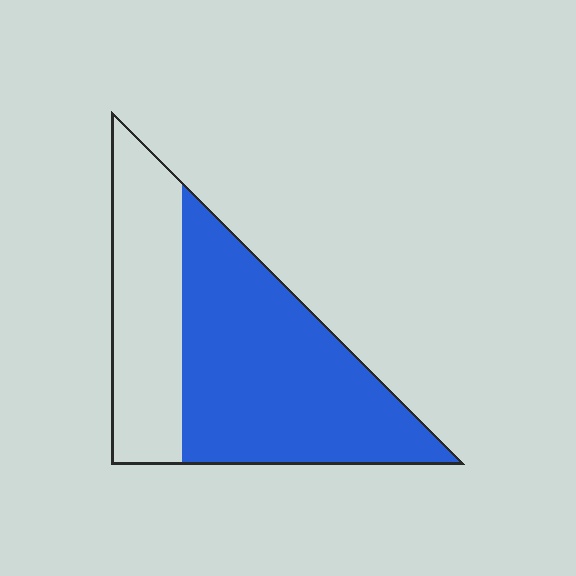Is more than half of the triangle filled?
Yes.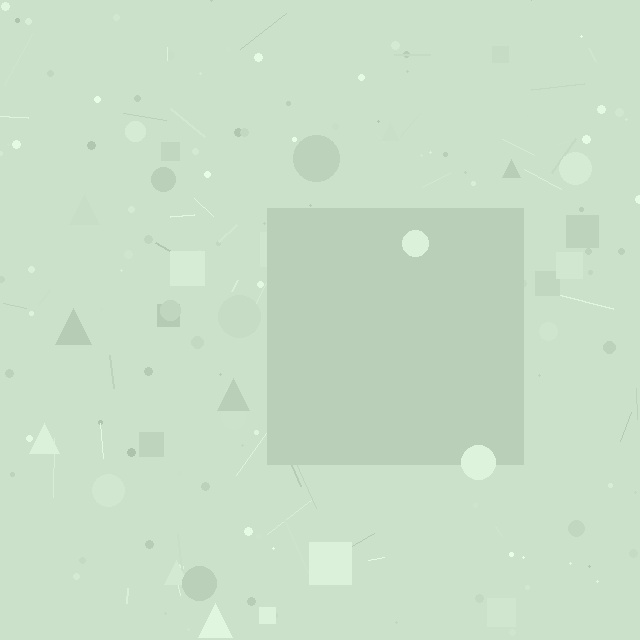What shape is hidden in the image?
A square is hidden in the image.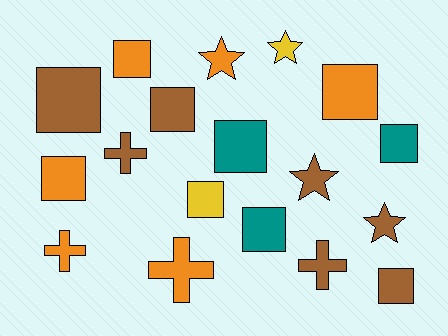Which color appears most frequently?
Brown, with 7 objects.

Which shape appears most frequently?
Square, with 10 objects.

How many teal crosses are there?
There are no teal crosses.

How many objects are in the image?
There are 18 objects.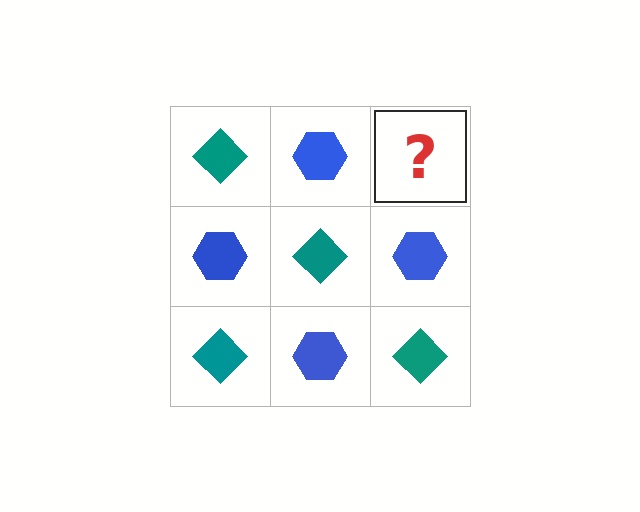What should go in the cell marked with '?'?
The missing cell should contain a teal diamond.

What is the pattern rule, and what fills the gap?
The rule is that it alternates teal diamond and blue hexagon in a checkerboard pattern. The gap should be filled with a teal diamond.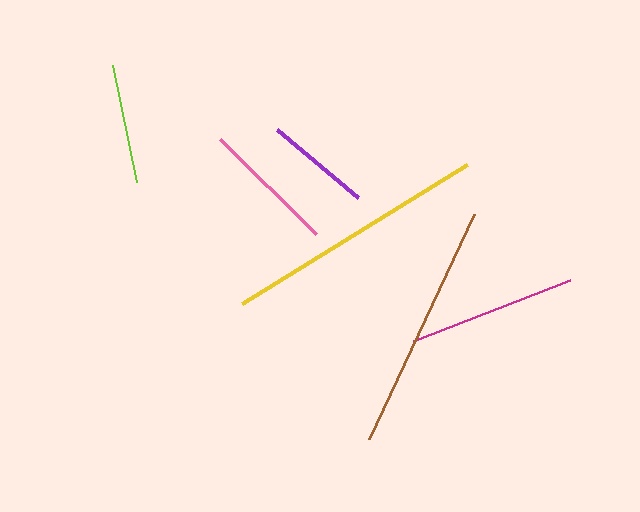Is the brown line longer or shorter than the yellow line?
The yellow line is longer than the brown line.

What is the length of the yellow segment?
The yellow segment is approximately 264 pixels long.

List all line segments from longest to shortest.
From longest to shortest: yellow, brown, magenta, pink, lime, purple.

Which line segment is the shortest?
The purple line is the shortest at approximately 106 pixels.